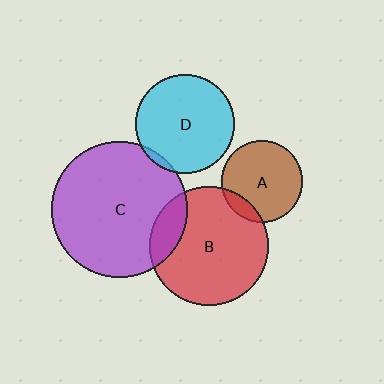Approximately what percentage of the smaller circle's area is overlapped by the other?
Approximately 5%.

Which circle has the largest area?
Circle C (purple).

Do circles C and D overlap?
Yes.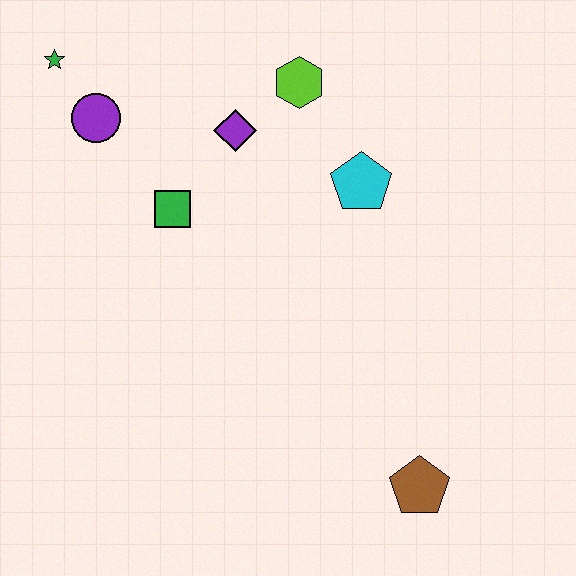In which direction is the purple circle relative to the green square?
The purple circle is above the green square.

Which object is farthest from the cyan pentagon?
The green star is farthest from the cyan pentagon.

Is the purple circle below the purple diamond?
No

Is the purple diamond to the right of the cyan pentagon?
No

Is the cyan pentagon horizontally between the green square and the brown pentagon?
Yes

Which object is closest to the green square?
The purple diamond is closest to the green square.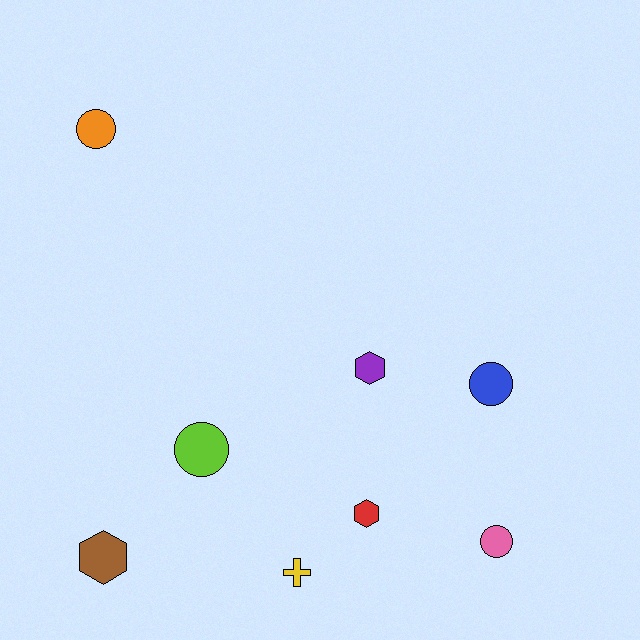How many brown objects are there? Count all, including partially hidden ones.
There is 1 brown object.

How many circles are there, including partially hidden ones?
There are 4 circles.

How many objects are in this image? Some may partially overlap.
There are 8 objects.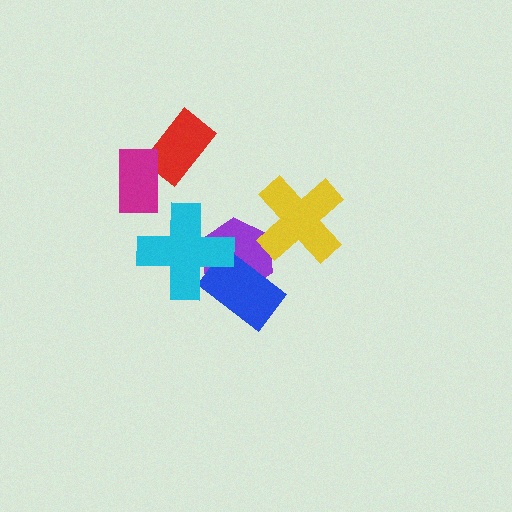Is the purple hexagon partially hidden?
Yes, it is partially covered by another shape.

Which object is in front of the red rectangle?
The magenta rectangle is in front of the red rectangle.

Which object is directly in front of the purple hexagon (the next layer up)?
The blue rectangle is directly in front of the purple hexagon.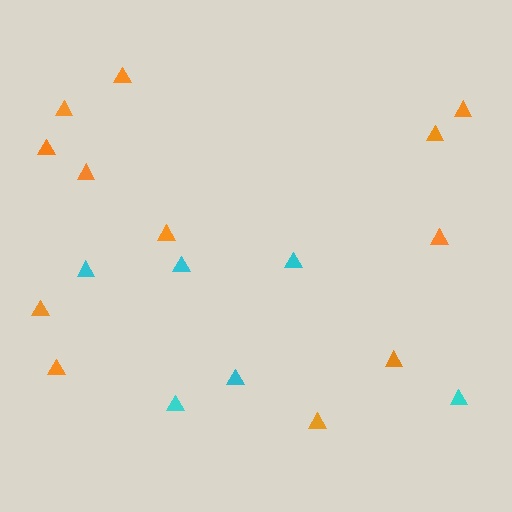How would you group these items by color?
There are 2 groups: one group of cyan triangles (6) and one group of orange triangles (12).